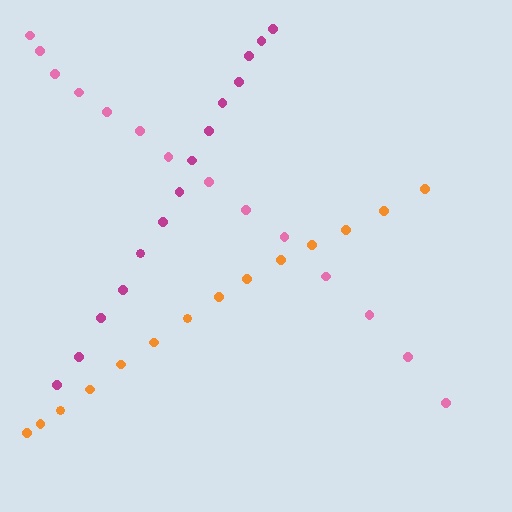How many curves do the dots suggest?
There are 3 distinct paths.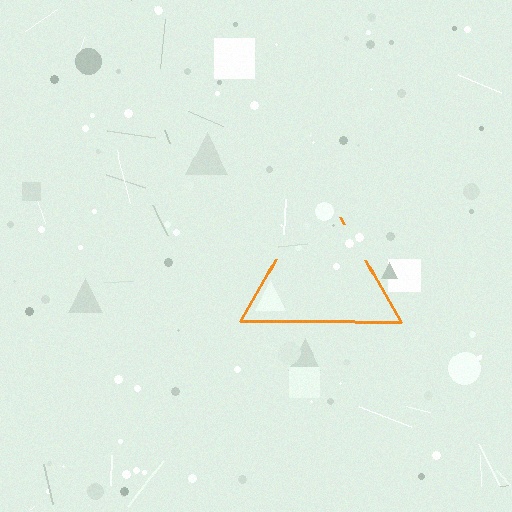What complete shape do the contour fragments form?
The contour fragments form a triangle.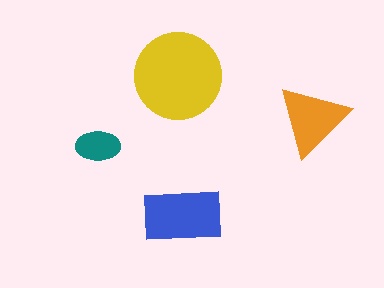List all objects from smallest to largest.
The teal ellipse, the orange triangle, the blue rectangle, the yellow circle.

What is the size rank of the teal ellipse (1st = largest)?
4th.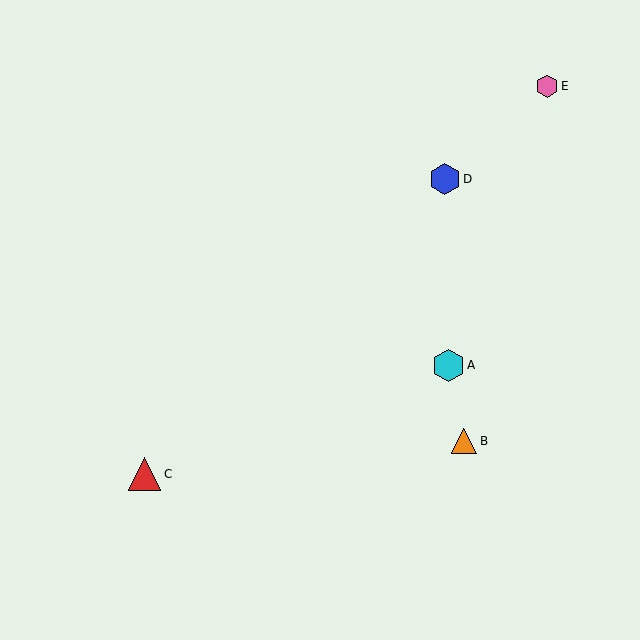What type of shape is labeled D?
Shape D is a blue hexagon.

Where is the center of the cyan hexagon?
The center of the cyan hexagon is at (449, 365).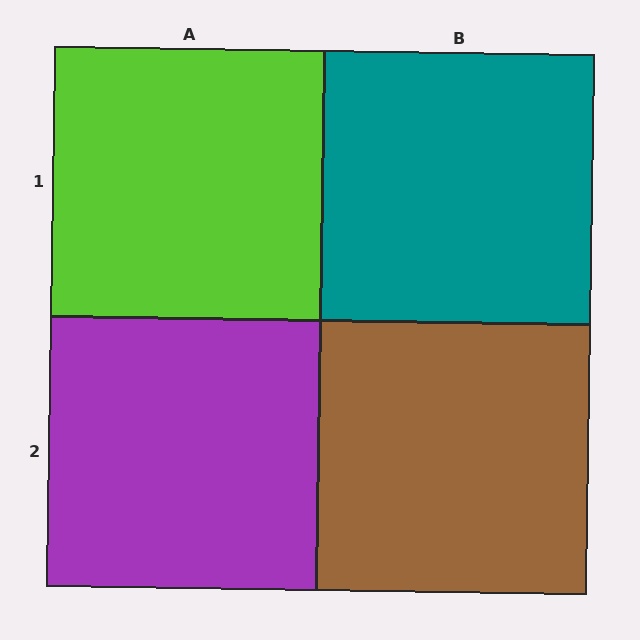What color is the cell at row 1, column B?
Teal.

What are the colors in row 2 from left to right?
Purple, brown.